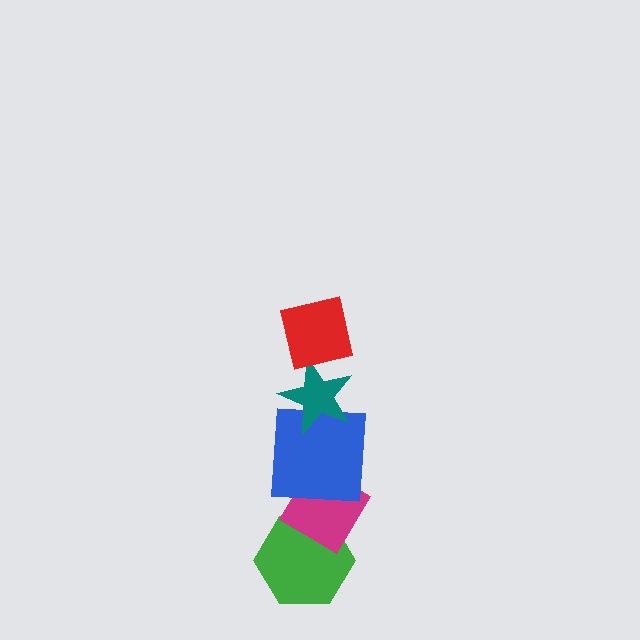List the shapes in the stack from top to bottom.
From top to bottom: the red square, the teal star, the blue square, the magenta diamond, the green hexagon.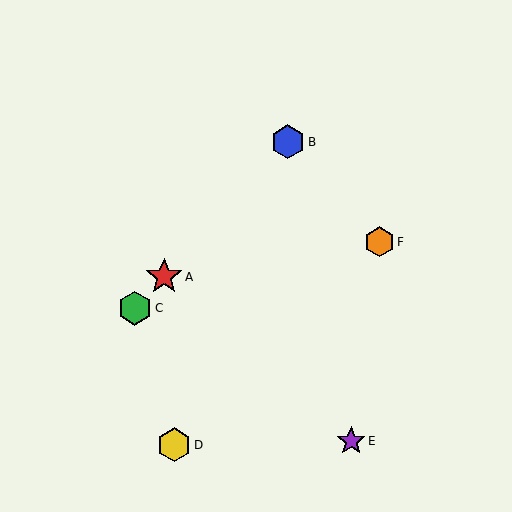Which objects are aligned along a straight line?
Objects A, B, C are aligned along a straight line.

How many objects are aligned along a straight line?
3 objects (A, B, C) are aligned along a straight line.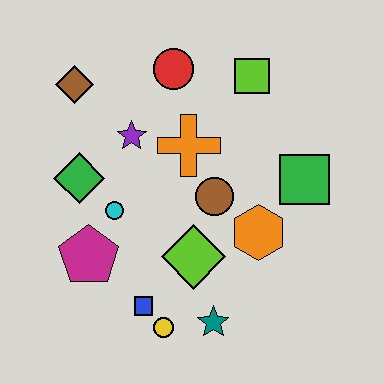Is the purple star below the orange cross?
No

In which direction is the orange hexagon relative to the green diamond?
The orange hexagon is to the right of the green diamond.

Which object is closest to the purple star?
The orange cross is closest to the purple star.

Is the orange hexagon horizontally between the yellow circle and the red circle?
No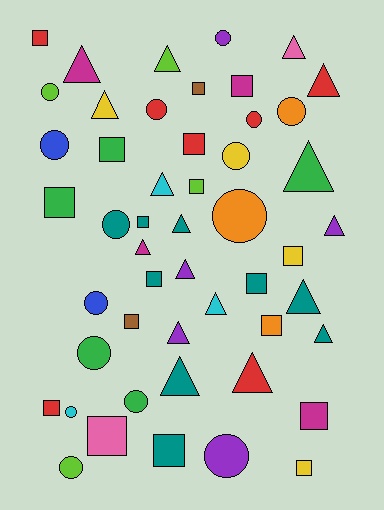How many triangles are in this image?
There are 17 triangles.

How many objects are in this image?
There are 50 objects.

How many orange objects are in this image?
There are 3 orange objects.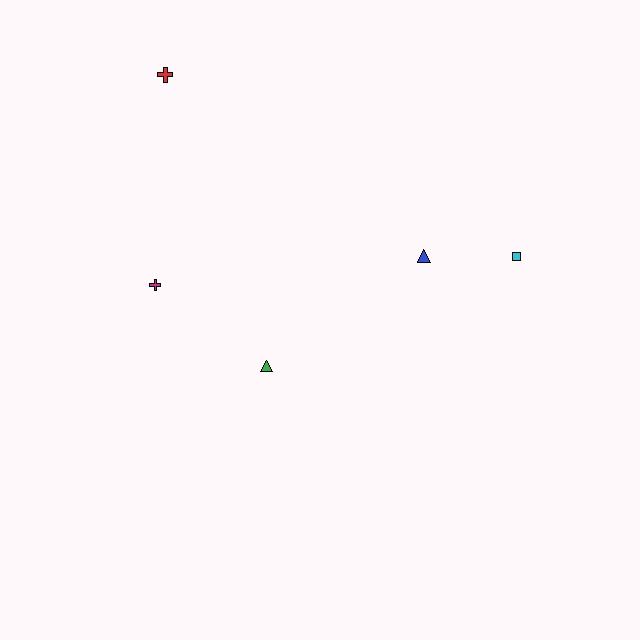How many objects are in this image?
There are 5 objects.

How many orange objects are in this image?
There are no orange objects.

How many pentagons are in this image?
There are no pentagons.